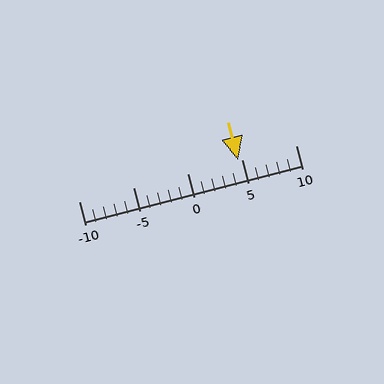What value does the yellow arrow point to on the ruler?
The yellow arrow points to approximately 5.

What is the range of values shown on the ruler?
The ruler shows values from -10 to 10.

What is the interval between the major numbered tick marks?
The major tick marks are spaced 5 units apart.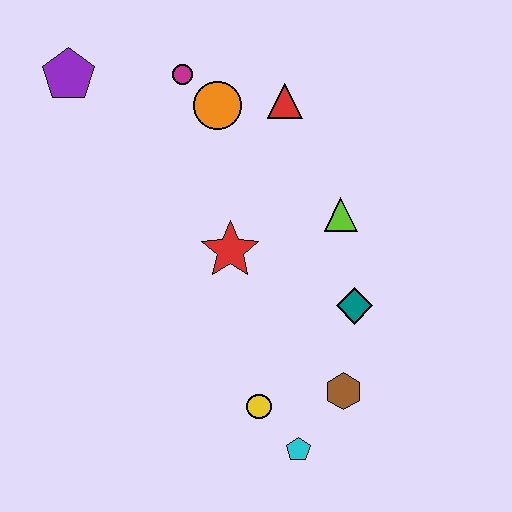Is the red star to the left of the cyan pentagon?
Yes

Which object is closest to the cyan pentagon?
The yellow circle is closest to the cyan pentagon.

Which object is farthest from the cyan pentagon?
The purple pentagon is farthest from the cyan pentagon.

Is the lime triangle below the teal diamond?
No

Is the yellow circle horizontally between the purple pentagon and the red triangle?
Yes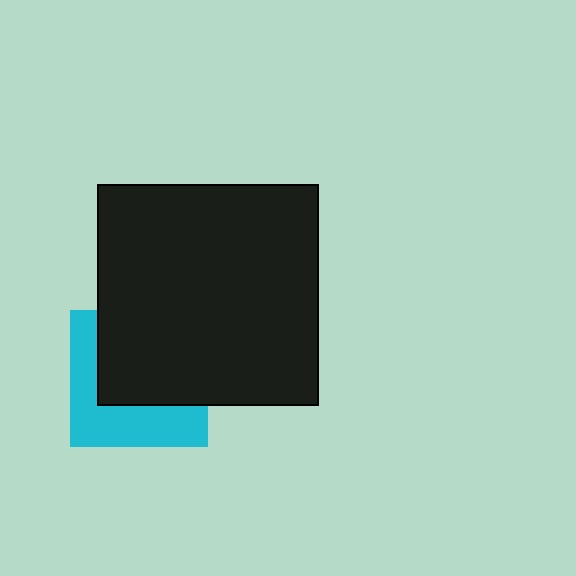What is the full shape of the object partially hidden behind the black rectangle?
The partially hidden object is a cyan square.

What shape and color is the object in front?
The object in front is a black rectangle.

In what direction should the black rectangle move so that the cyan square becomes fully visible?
The black rectangle should move toward the upper-right. That is the shortest direction to clear the overlap and leave the cyan square fully visible.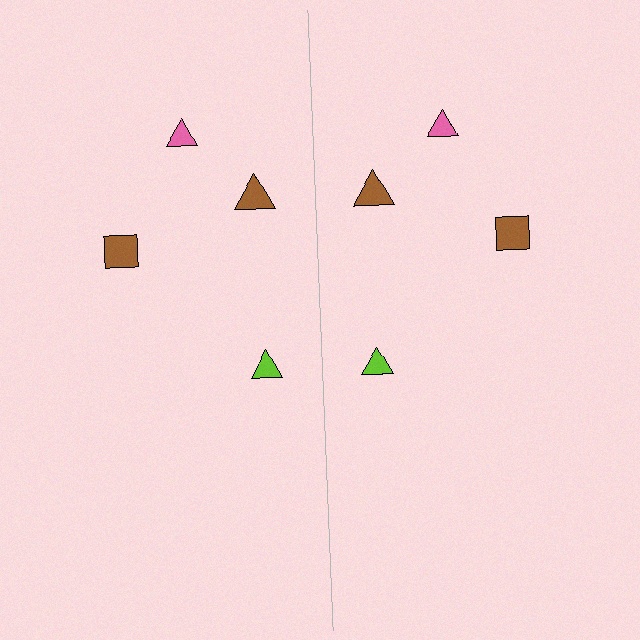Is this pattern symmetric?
Yes, this pattern has bilateral (reflection) symmetry.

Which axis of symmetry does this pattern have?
The pattern has a vertical axis of symmetry running through the center of the image.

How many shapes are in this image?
There are 8 shapes in this image.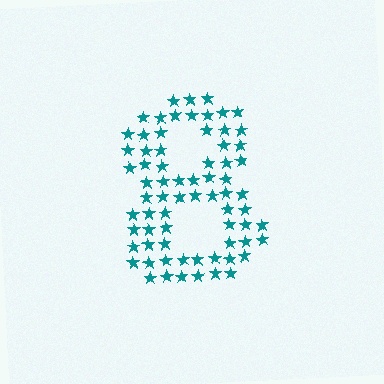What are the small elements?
The small elements are stars.